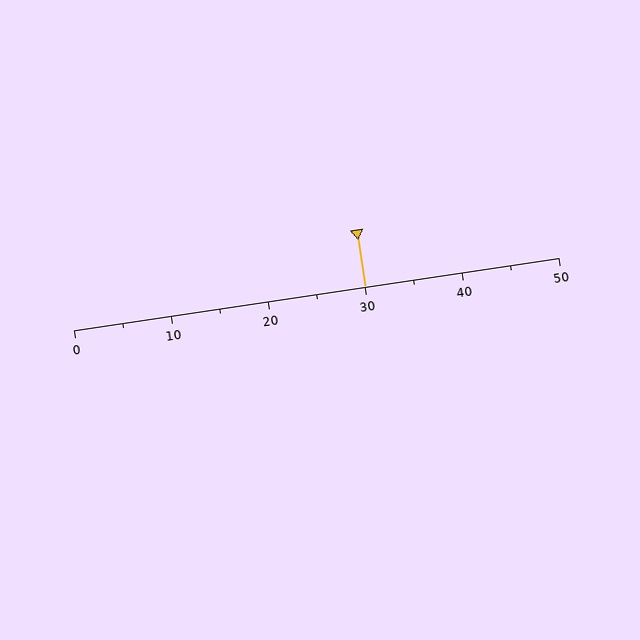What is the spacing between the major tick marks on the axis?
The major ticks are spaced 10 apart.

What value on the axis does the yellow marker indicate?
The marker indicates approximately 30.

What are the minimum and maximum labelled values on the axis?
The axis runs from 0 to 50.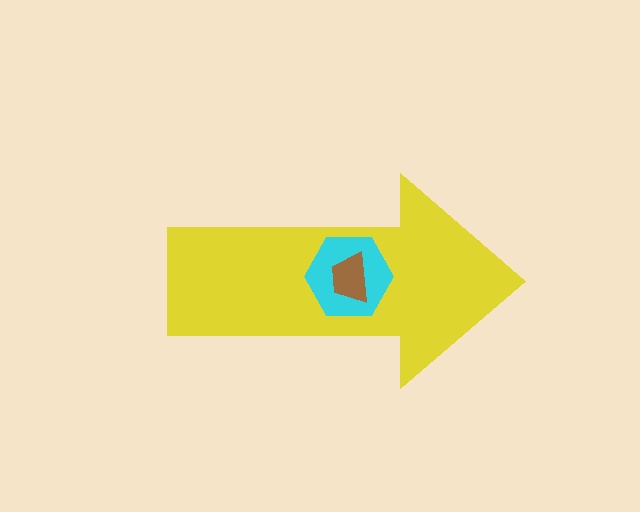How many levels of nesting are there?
3.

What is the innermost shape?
The brown trapezoid.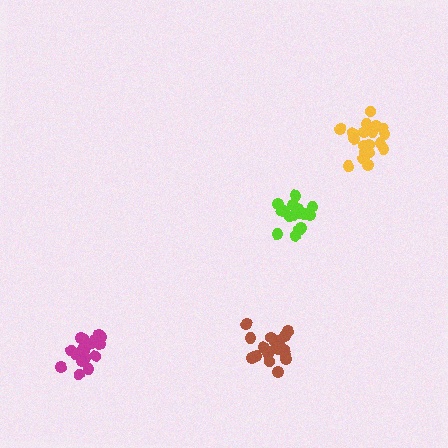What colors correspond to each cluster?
The clusters are colored: magenta, brown, lime, yellow.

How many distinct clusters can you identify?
There are 4 distinct clusters.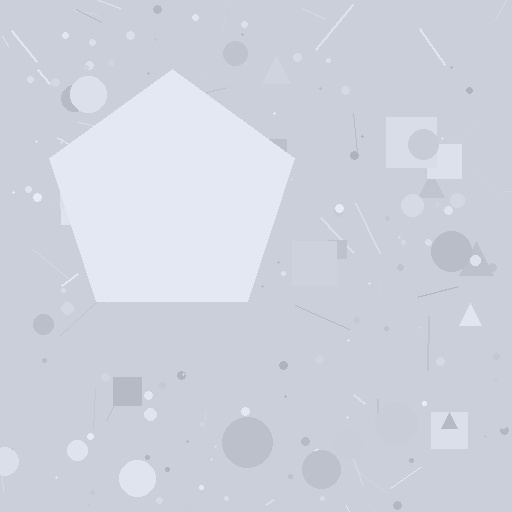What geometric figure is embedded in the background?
A pentagon is embedded in the background.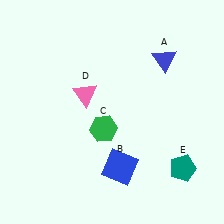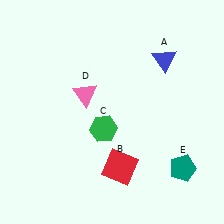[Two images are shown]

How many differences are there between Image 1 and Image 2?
There is 1 difference between the two images.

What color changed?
The square (B) changed from blue in Image 1 to red in Image 2.